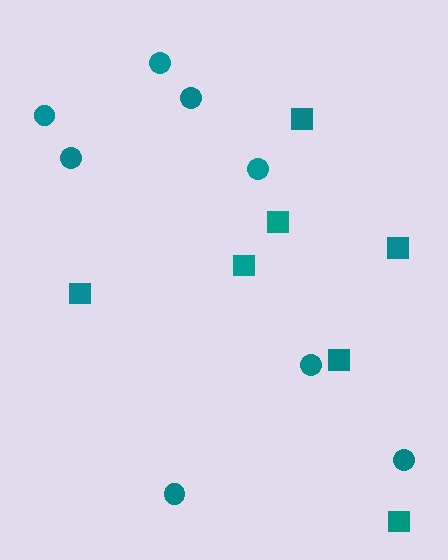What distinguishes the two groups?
There are 2 groups: one group of circles (8) and one group of squares (7).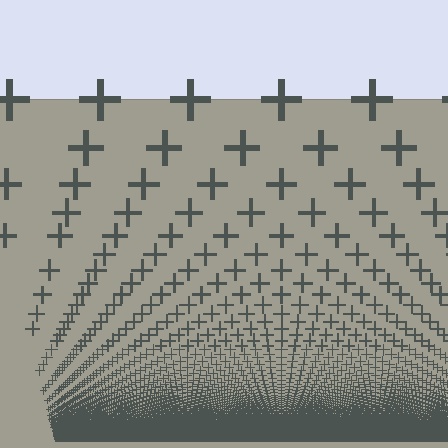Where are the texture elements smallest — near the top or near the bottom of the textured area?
Near the bottom.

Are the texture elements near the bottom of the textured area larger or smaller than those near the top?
Smaller. The gradient is inverted — elements near the bottom are smaller and denser.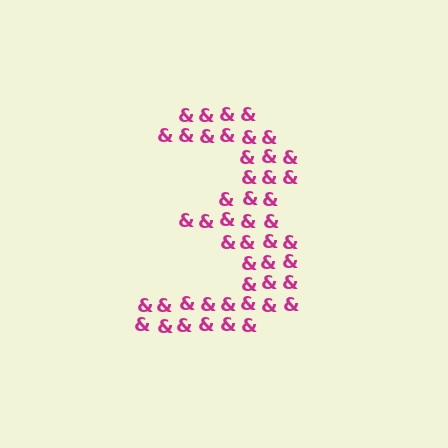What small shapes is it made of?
It is made of small ampersands.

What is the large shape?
The large shape is the digit 3.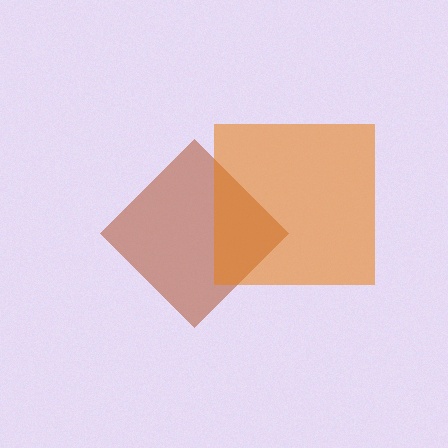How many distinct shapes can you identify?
There are 2 distinct shapes: a brown diamond, an orange square.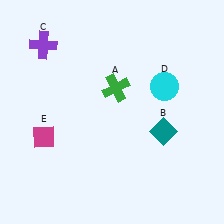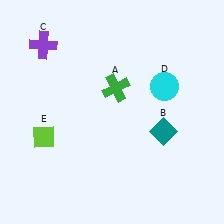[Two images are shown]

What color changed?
The diamond (E) changed from magenta in Image 1 to lime in Image 2.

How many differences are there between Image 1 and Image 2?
There is 1 difference between the two images.